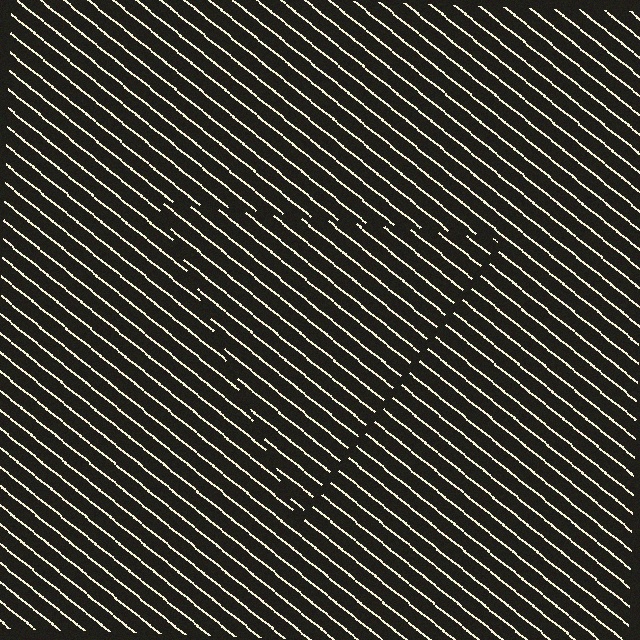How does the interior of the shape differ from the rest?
The interior of the shape contains the same grating, shifted by half a period — the contour is defined by the phase discontinuity where line-ends from the inner and outer gratings abut.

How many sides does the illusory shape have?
3 sides — the line-ends trace a triangle.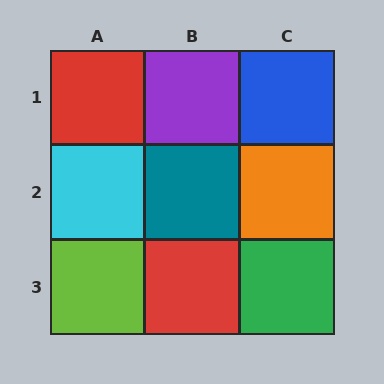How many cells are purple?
1 cell is purple.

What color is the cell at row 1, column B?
Purple.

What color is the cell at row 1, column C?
Blue.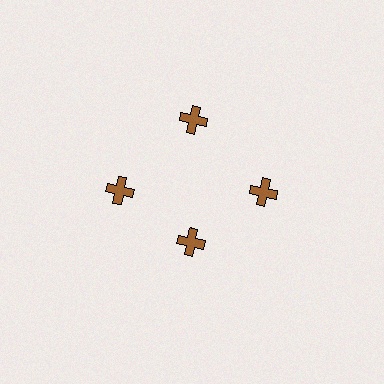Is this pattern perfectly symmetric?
No. The 4 brown crosses are arranged in a ring, but one element near the 6 o'clock position is pulled inward toward the center, breaking the 4-fold rotational symmetry.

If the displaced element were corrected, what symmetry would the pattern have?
It would have 4-fold rotational symmetry — the pattern would map onto itself every 90 degrees.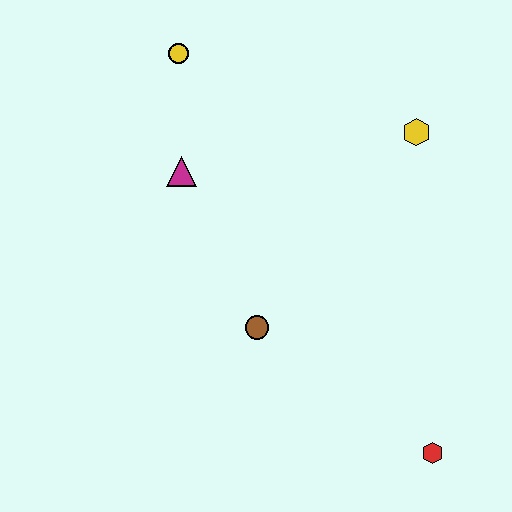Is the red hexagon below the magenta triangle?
Yes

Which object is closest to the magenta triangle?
The yellow circle is closest to the magenta triangle.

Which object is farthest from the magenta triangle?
The red hexagon is farthest from the magenta triangle.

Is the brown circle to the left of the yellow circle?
No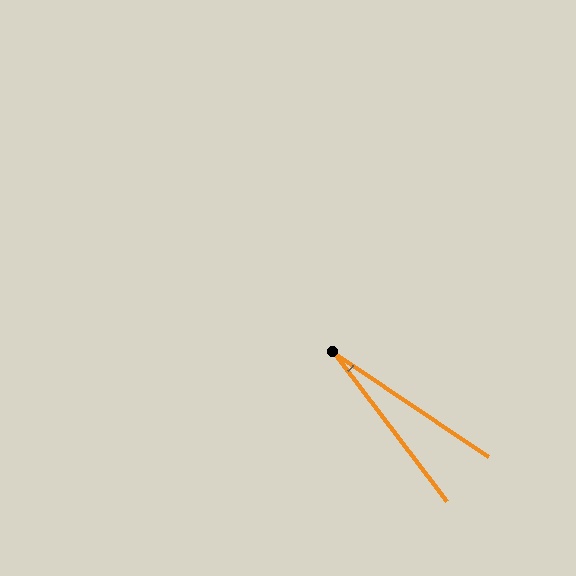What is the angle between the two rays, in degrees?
Approximately 19 degrees.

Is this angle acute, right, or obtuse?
It is acute.